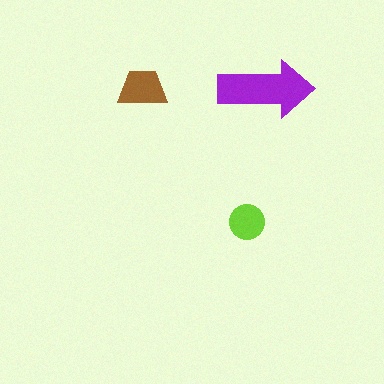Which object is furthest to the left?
The brown trapezoid is leftmost.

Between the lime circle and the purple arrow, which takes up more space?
The purple arrow.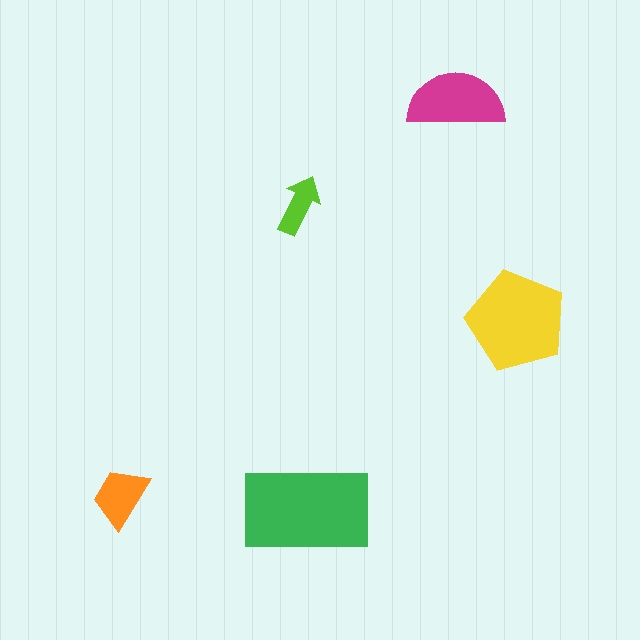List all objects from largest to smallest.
The green rectangle, the yellow pentagon, the magenta semicircle, the orange trapezoid, the lime arrow.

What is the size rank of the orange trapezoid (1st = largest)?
4th.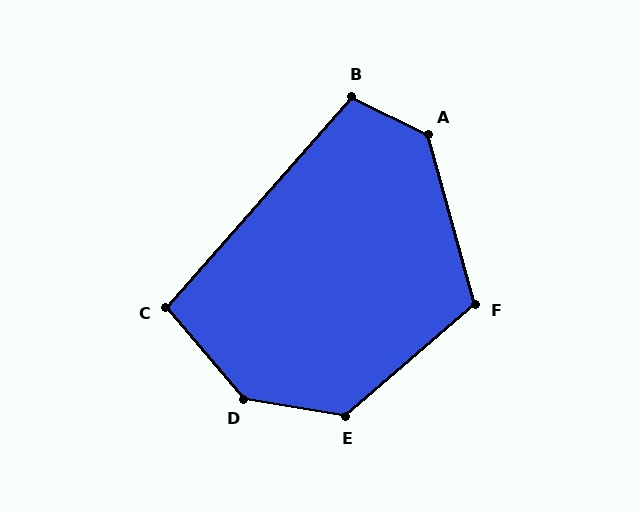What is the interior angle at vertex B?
Approximately 105 degrees (obtuse).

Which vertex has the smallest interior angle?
C, at approximately 98 degrees.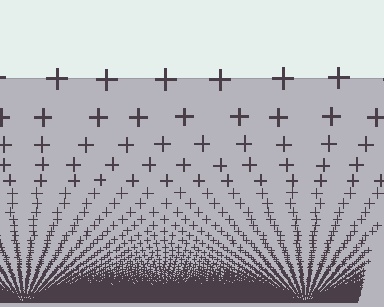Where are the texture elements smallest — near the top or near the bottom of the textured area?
Near the bottom.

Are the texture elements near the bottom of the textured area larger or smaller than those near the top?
Smaller. The gradient is inverted — elements near the bottom are smaller and denser.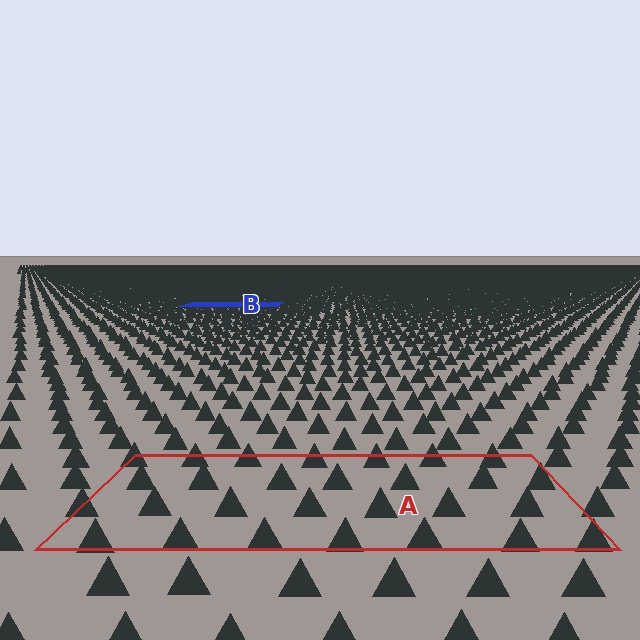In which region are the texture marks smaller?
The texture marks are smaller in region B, because it is farther away.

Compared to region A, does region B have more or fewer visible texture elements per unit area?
Region B has more texture elements per unit area — they are packed more densely because it is farther away.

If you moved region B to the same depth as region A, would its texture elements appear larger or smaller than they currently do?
They would appear larger. At a closer depth, the same texture elements are projected at a bigger on-screen size.